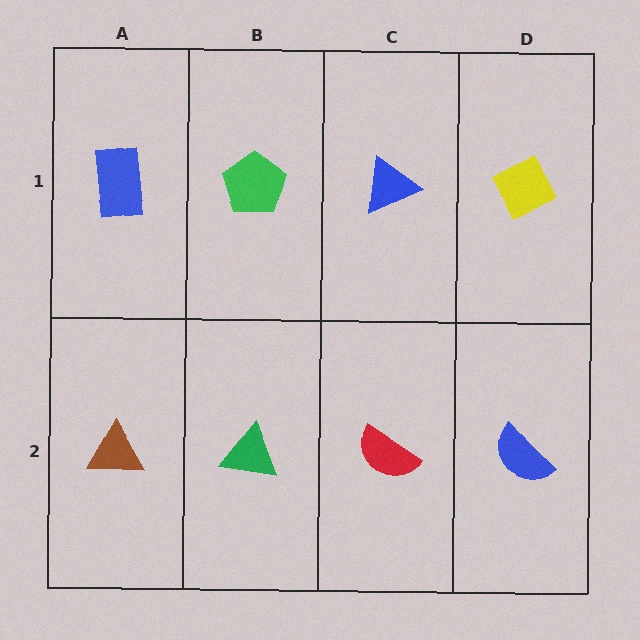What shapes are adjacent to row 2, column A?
A blue rectangle (row 1, column A), a green triangle (row 2, column B).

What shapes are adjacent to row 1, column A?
A brown triangle (row 2, column A), a green pentagon (row 1, column B).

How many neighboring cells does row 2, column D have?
2.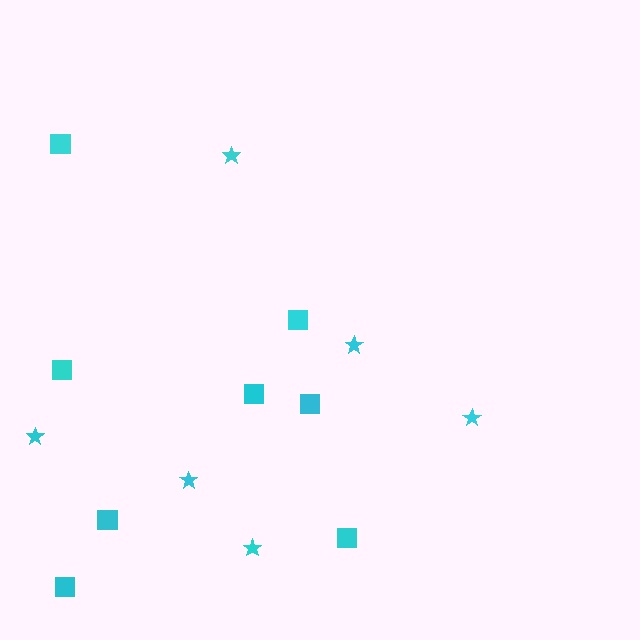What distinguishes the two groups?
There are 2 groups: one group of stars (6) and one group of squares (8).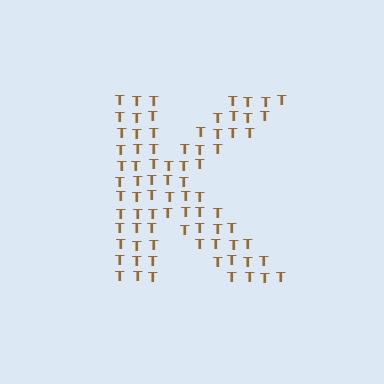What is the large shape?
The large shape is the letter K.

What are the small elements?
The small elements are letter T's.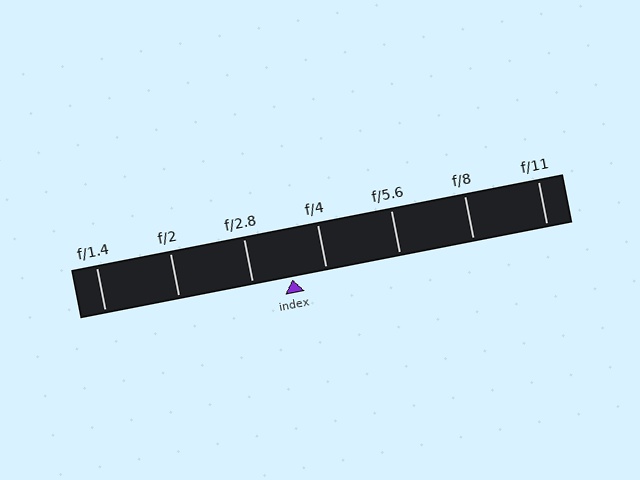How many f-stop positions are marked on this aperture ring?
There are 7 f-stop positions marked.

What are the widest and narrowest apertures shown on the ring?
The widest aperture shown is f/1.4 and the narrowest is f/11.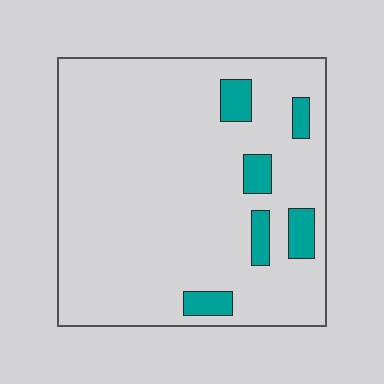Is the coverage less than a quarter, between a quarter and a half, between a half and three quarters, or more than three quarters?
Less than a quarter.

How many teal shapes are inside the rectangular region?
6.